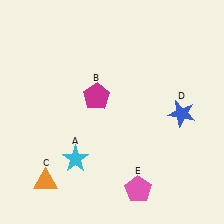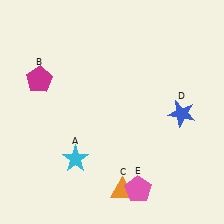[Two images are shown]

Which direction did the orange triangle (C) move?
The orange triangle (C) moved right.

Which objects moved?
The objects that moved are: the magenta pentagon (B), the orange triangle (C).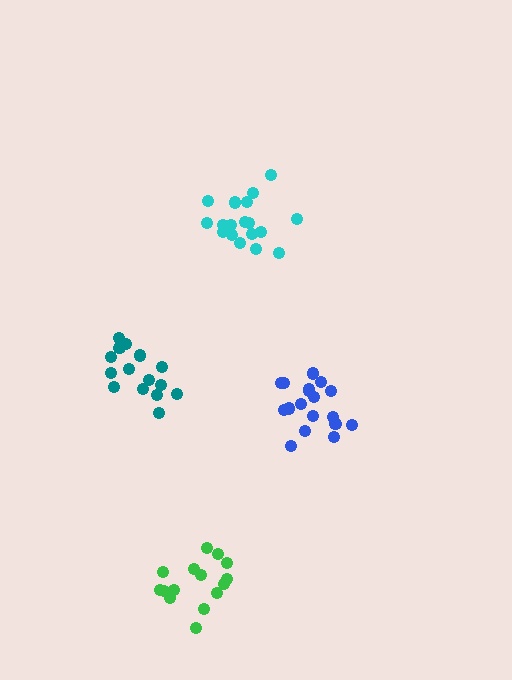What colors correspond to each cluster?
The clusters are colored: cyan, teal, green, blue.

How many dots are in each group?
Group 1: 18 dots, Group 2: 16 dots, Group 3: 15 dots, Group 4: 19 dots (68 total).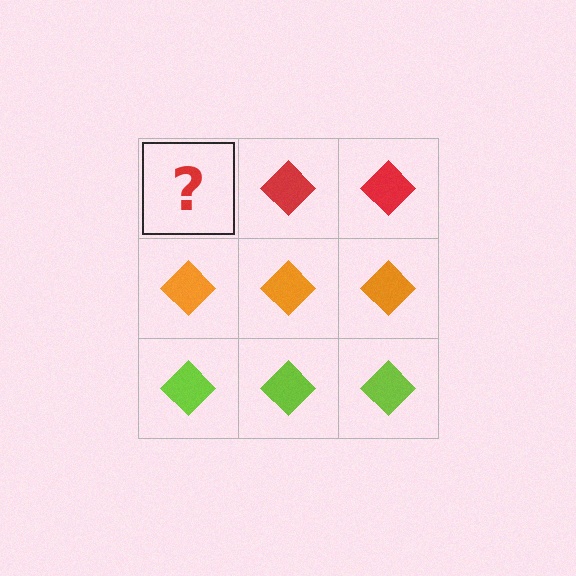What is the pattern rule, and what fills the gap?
The rule is that each row has a consistent color. The gap should be filled with a red diamond.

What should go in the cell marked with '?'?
The missing cell should contain a red diamond.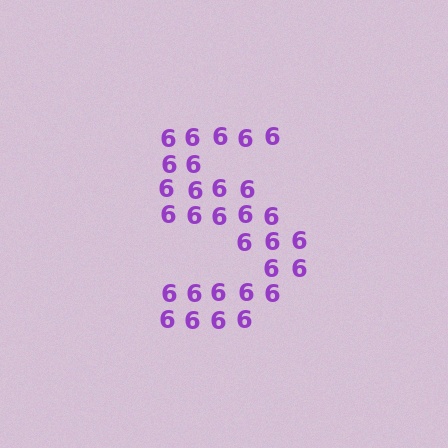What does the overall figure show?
The overall figure shows the digit 5.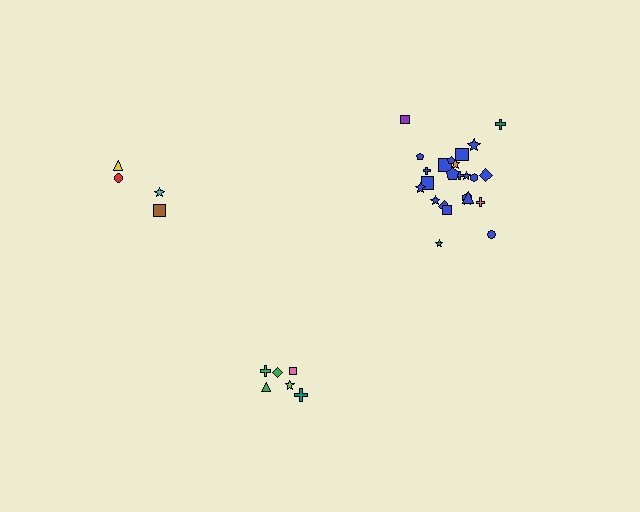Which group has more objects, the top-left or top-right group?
The top-right group.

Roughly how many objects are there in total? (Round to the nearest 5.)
Roughly 35 objects in total.